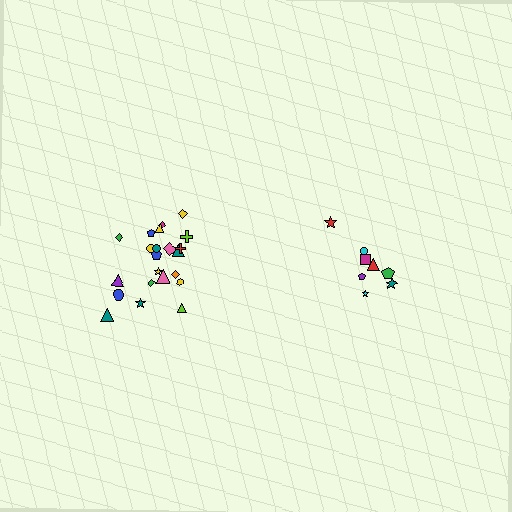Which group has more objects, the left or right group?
The left group.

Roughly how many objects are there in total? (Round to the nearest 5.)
Roughly 30 objects in total.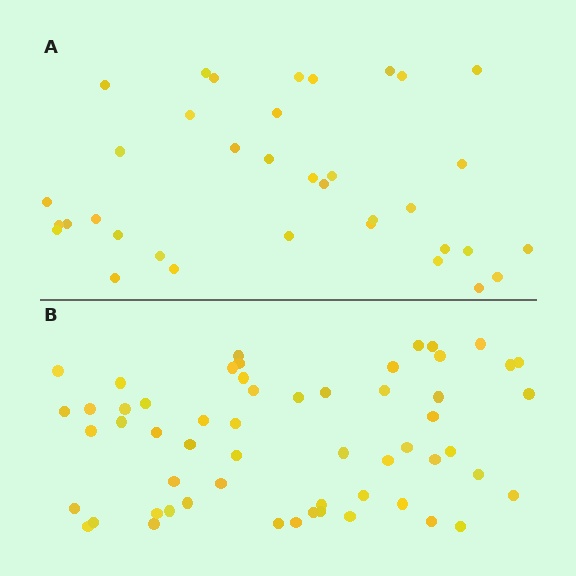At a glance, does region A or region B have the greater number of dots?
Region B (the bottom region) has more dots.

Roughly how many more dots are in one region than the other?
Region B has approximately 20 more dots than region A.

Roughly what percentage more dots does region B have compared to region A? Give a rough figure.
About 60% more.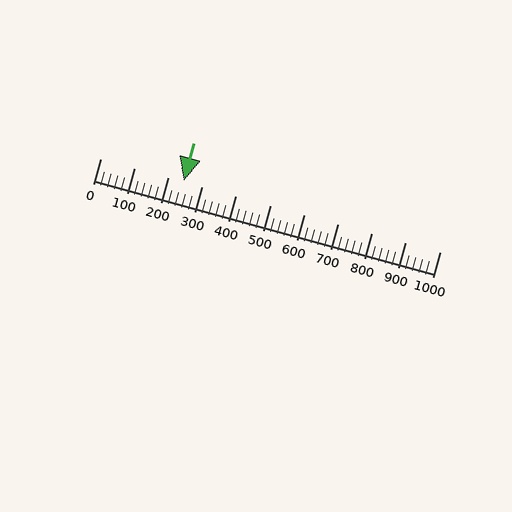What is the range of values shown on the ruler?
The ruler shows values from 0 to 1000.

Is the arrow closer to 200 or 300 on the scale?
The arrow is closer to 200.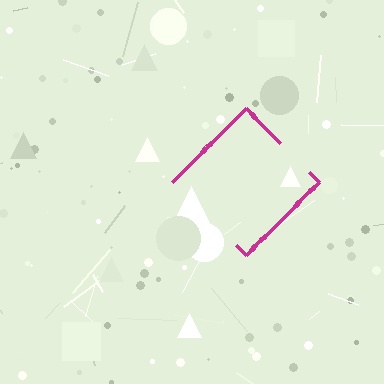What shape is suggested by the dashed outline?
The dashed outline suggests a diamond.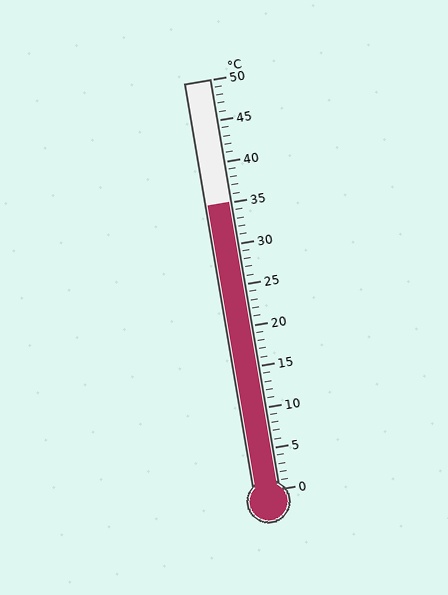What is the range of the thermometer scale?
The thermometer scale ranges from 0°C to 50°C.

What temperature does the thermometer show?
The thermometer shows approximately 35°C.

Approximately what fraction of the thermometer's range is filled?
The thermometer is filled to approximately 70% of its range.